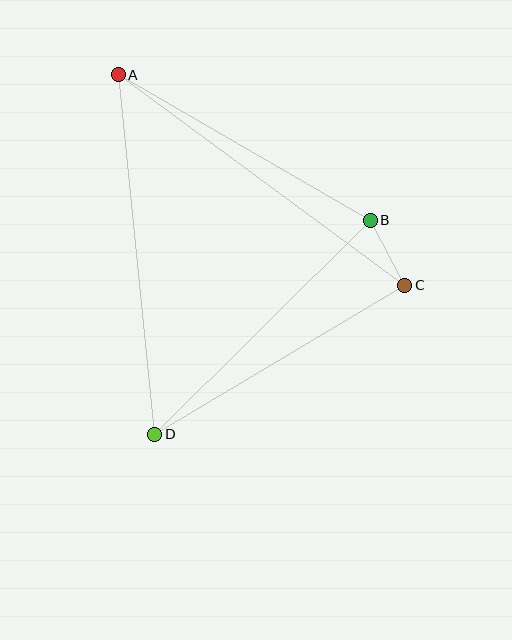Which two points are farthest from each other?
Points A and D are farthest from each other.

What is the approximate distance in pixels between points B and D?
The distance between B and D is approximately 304 pixels.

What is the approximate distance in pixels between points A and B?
The distance between A and B is approximately 291 pixels.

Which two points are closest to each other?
Points B and C are closest to each other.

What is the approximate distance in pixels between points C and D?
The distance between C and D is approximately 291 pixels.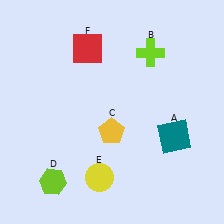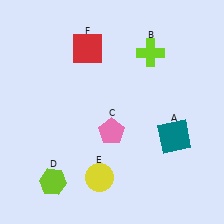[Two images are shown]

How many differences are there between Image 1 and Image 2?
There is 1 difference between the two images.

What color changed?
The pentagon (C) changed from yellow in Image 1 to pink in Image 2.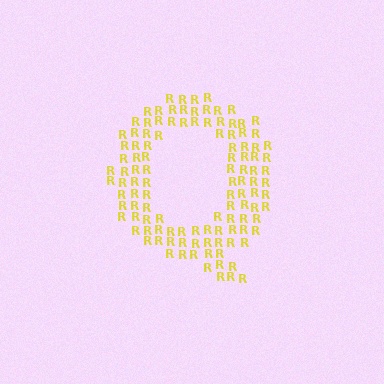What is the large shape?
The large shape is the letter Q.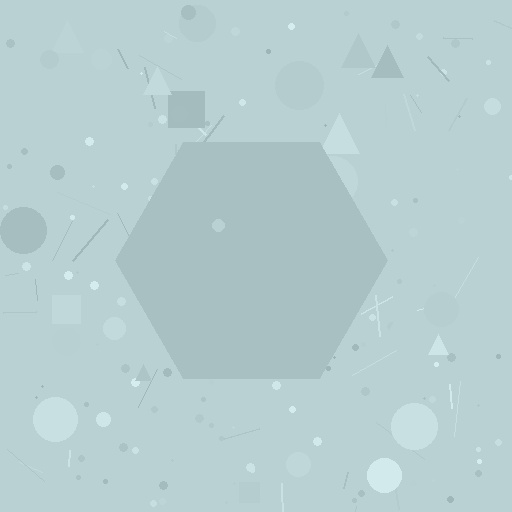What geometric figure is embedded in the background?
A hexagon is embedded in the background.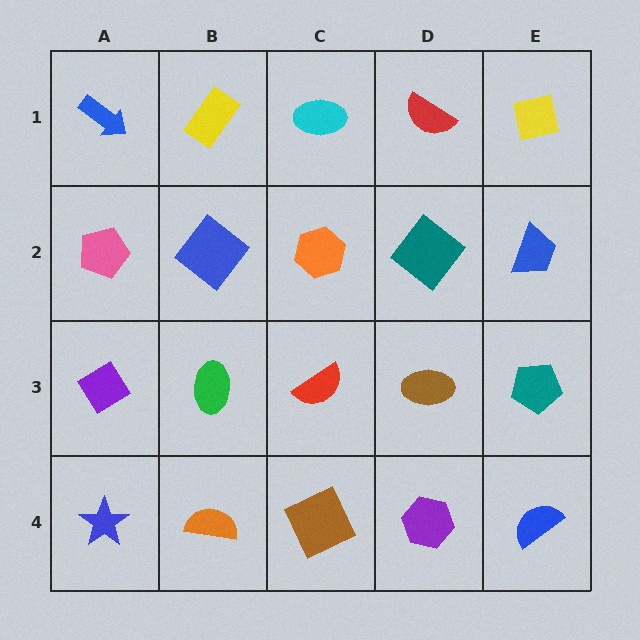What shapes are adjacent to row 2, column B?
A yellow rectangle (row 1, column B), a green ellipse (row 3, column B), a pink pentagon (row 2, column A), an orange hexagon (row 2, column C).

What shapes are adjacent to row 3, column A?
A pink pentagon (row 2, column A), a blue star (row 4, column A), a green ellipse (row 3, column B).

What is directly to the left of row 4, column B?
A blue star.